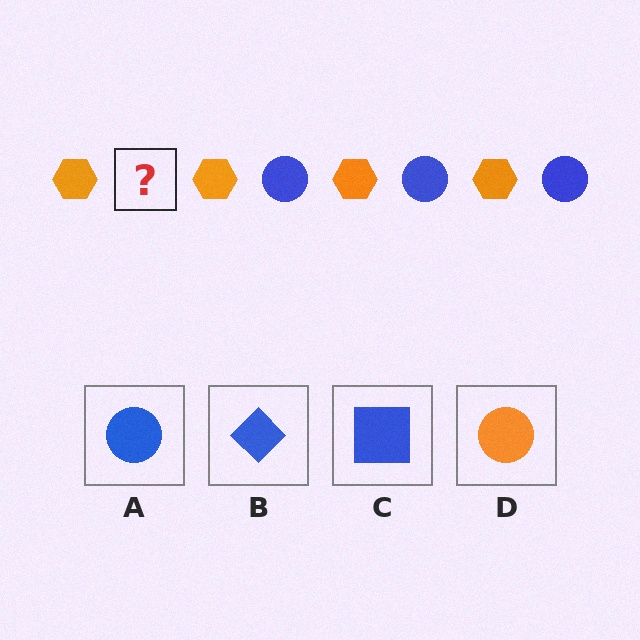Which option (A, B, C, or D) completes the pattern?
A.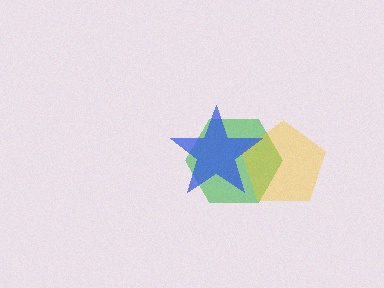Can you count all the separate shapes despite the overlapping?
Yes, there are 3 separate shapes.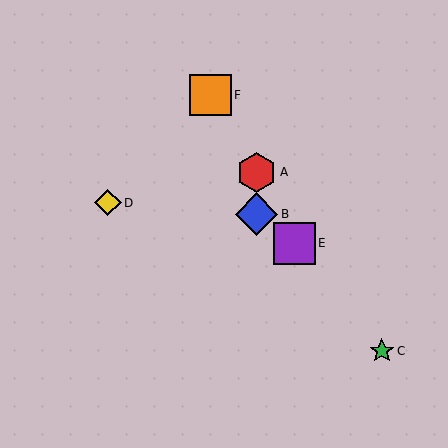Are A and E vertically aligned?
No, A is at x≈257 and E is at x≈294.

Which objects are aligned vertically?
Objects A, B are aligned vertically.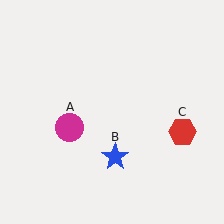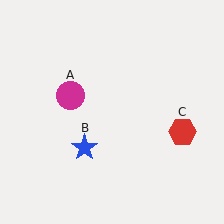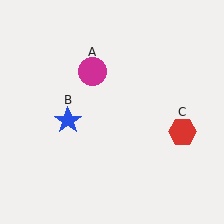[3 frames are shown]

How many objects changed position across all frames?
2 objects changed position: magenta circle (object A), blue star (object B).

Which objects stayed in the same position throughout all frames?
Red hexagon (object C) remained stationary.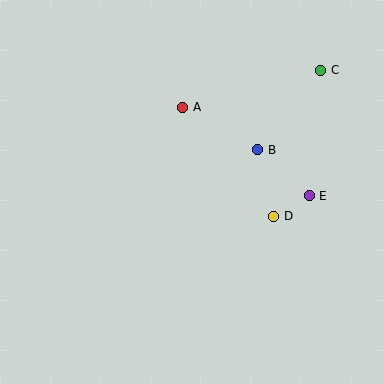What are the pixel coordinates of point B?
Point B is at (258, 150).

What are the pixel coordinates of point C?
Point C is at (321, 70).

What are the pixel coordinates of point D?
Point D is at (274, 216).